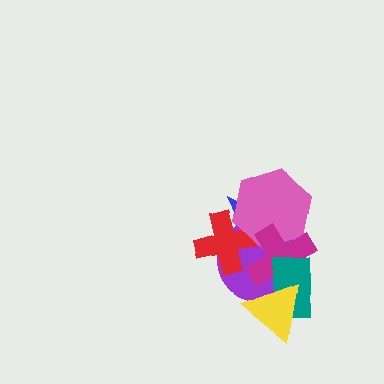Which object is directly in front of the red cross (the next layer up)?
The pink hexagon is directly in front of the red cross.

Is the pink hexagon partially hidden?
Yes, it is partially covered by another shape.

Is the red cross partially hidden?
Yes, it is partially covered by another shape.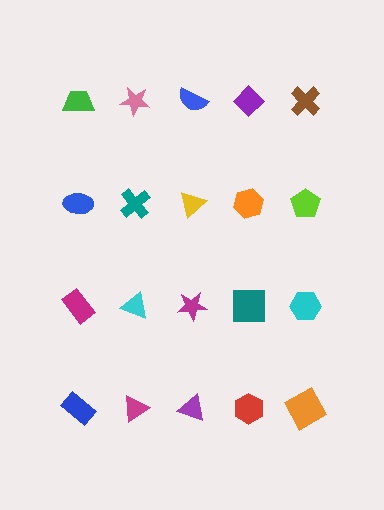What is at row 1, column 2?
A pink star.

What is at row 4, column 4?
A red hexagon.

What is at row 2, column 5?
A lime pentagon.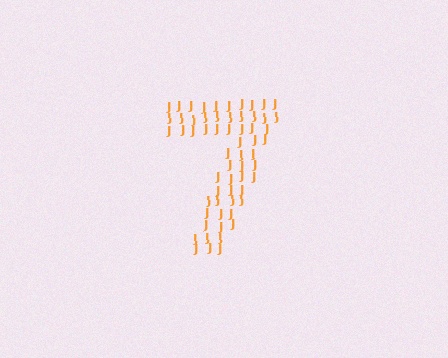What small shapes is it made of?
It is made of small letter J's.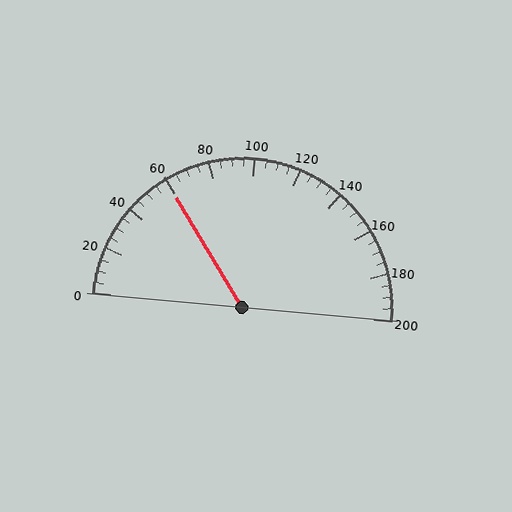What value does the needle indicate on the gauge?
The needle indicates approximately 60.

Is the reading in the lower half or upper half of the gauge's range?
The reading is in the lower half of the range (0 to 200).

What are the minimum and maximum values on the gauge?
The gauge ranges from 0 to 200.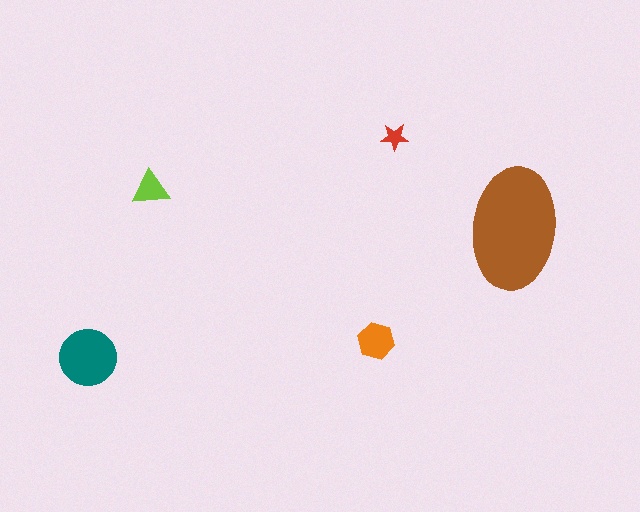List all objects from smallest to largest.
The red star, the lime triangle, the orange hexagon, the teal circle, the brown ellipse.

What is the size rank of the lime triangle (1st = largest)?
4th.